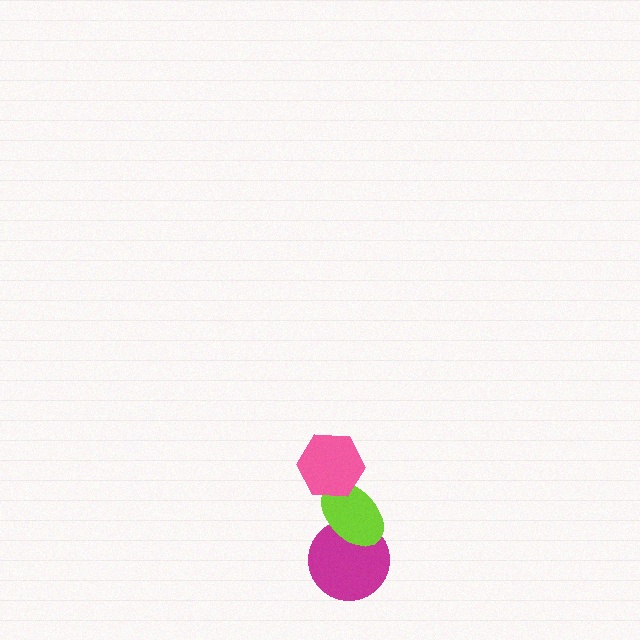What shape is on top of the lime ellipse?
The pink hexagon is on top of the lime ellipse.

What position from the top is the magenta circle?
The magenta circle is 3rd from the top.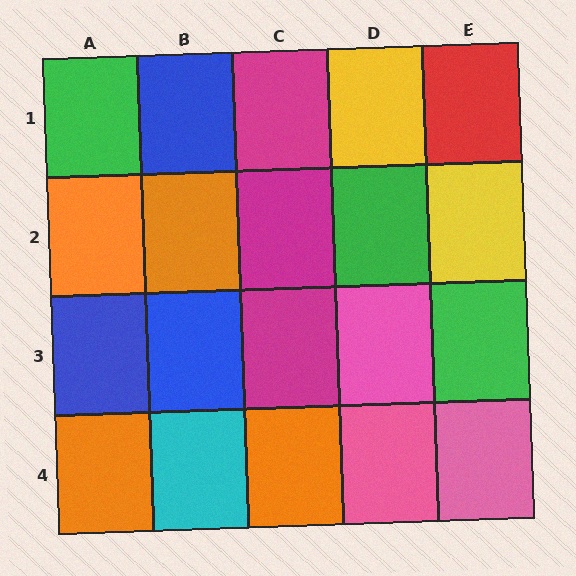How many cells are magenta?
3 cells are magenta.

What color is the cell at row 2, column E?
Yellow.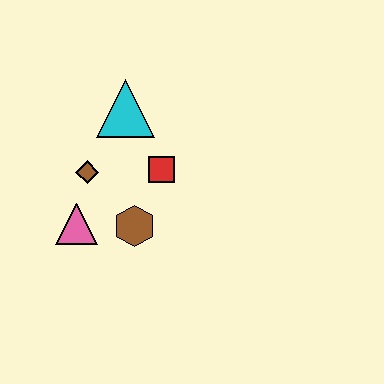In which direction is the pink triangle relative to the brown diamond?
The pink triangle is below the brown diamond.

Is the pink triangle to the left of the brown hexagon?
Yes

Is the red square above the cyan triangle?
No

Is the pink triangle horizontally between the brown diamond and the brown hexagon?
No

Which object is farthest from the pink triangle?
The cyan triangle is farthest from the pink triangle.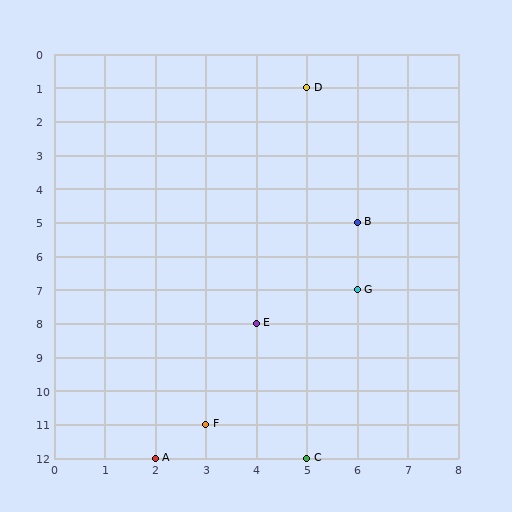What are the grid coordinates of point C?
Point C is at grid coordinates (5, 12).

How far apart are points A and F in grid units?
Points A and F are 1 column and 1 row apart (about 1.4 grid units diagonally).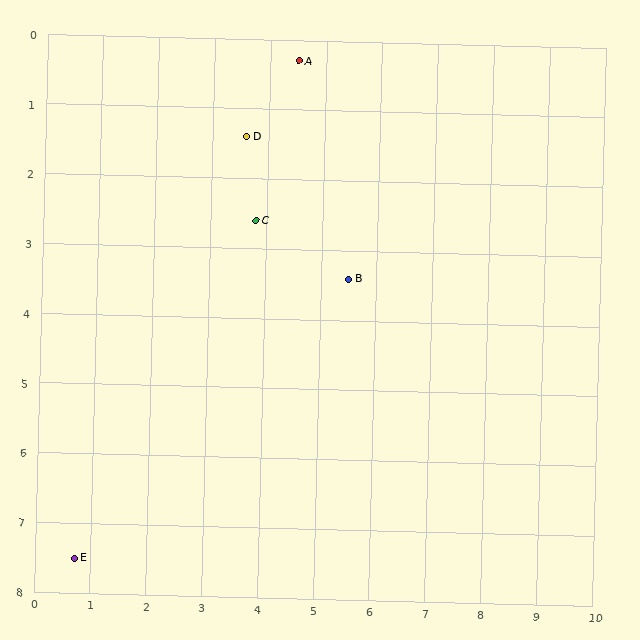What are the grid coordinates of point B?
Point B is at approximately (5.5, 3.4).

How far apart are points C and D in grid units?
Points C and D are about 1.2 grid units apart.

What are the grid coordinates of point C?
Point C is at approximately (3.8, 2.6).